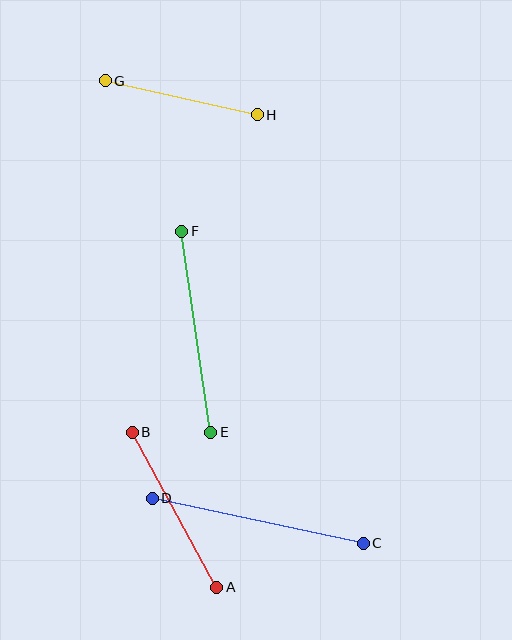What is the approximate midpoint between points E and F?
The midpoint is at approximately (196, 332) pixels.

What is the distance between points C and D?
The distance is approximately 216 pixels.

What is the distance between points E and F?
The distance is approximately 203 pixels.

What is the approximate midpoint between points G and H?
The midpoint is at approximately (181, 98) pixels.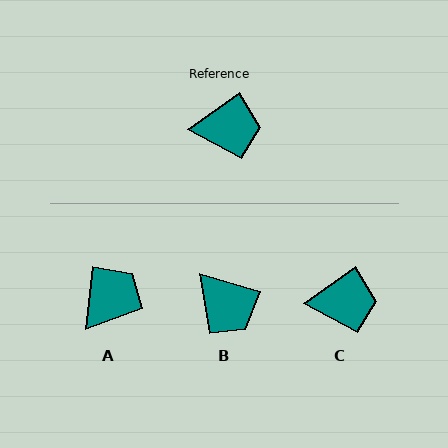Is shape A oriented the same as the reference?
No, it is off by about 48 degrees.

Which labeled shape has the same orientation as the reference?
C.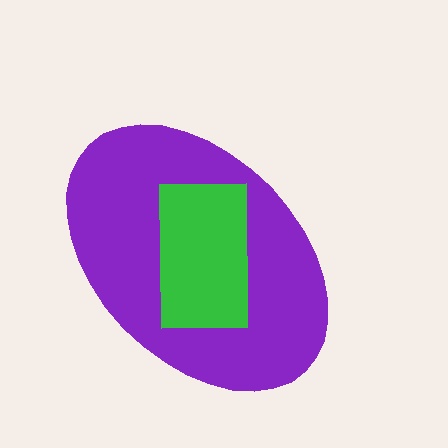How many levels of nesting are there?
2.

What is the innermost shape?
The green rectangle.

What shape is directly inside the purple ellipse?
The green rectangle.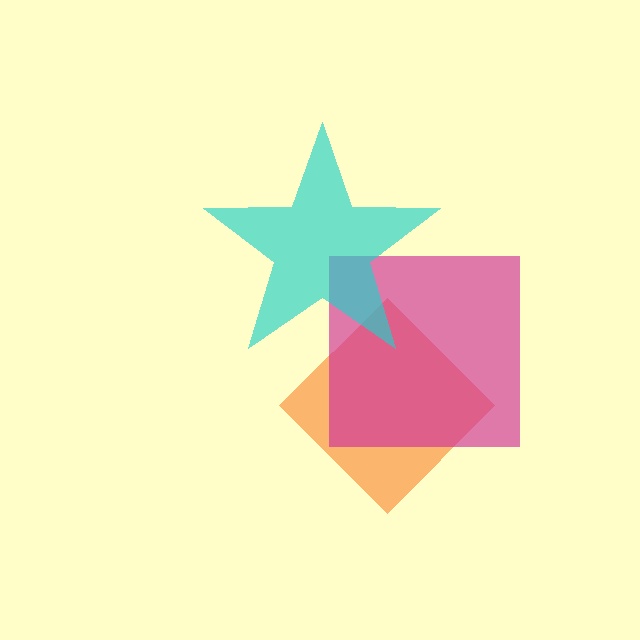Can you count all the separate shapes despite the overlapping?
Yes, there are 3 separate shapes.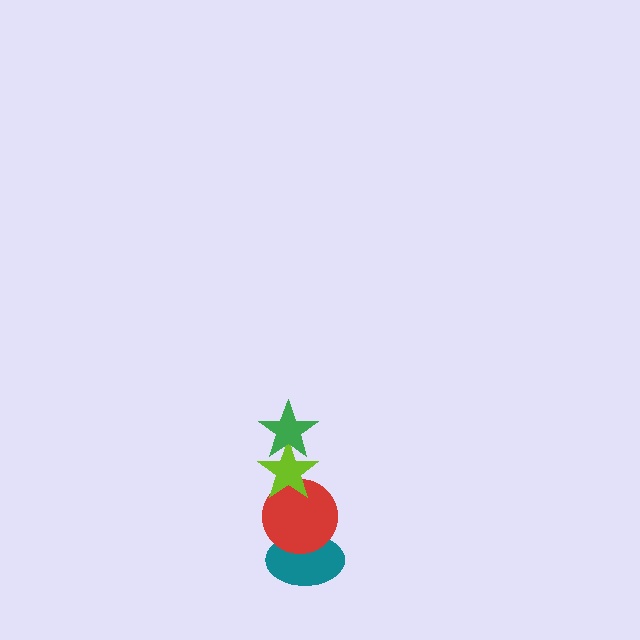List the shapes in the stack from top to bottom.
From top to bottom: the green star, the lime star, the red circle, the teal ellipse.